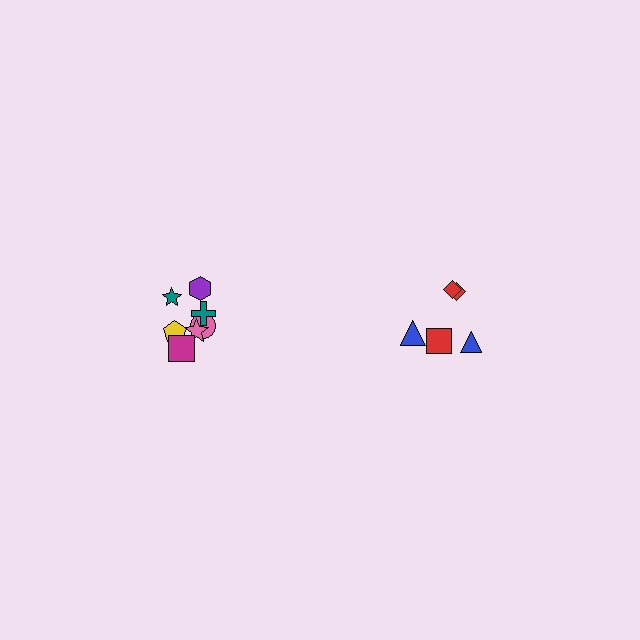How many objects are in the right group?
There are 5 objects.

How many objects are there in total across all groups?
There are 12 objects.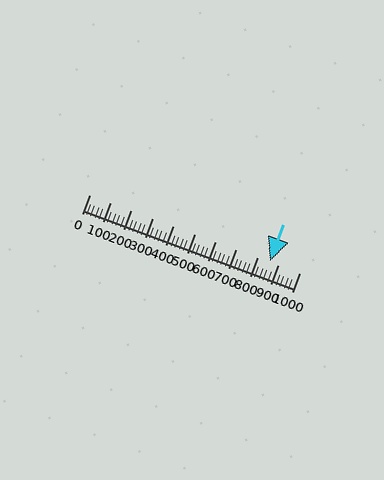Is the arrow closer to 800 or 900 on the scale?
The arrow is closer to 900.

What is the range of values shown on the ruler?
The ruler shows values from 0 to 1000.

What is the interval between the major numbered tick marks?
The major tick marks are spaced 100 units apart.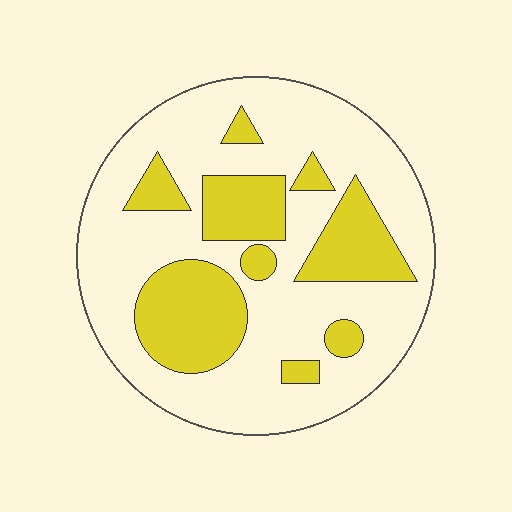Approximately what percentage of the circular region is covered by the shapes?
Approximately 30%.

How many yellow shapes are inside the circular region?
9.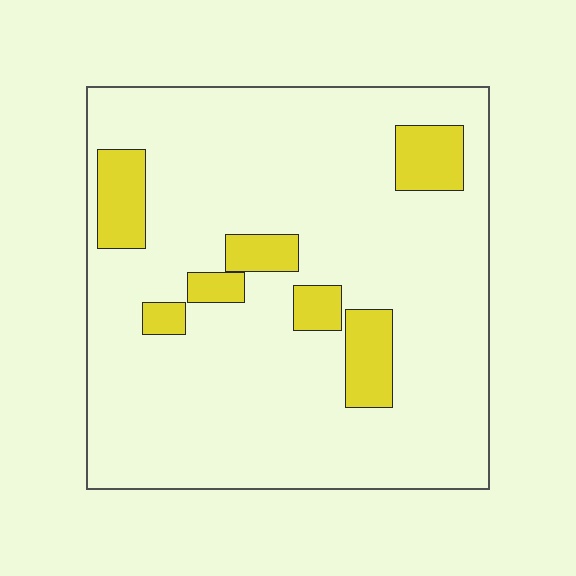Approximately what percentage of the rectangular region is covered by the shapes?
Approximately 15%.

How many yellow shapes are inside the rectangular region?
7.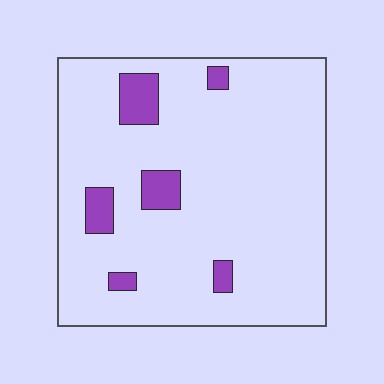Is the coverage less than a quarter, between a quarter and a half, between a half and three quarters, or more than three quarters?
Less than a quarter.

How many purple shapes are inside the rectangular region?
6.